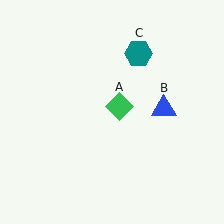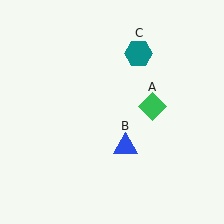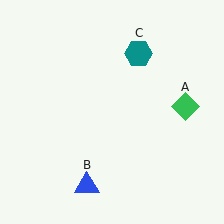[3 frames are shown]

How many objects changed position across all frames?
2 objects changed position: green diamond (object A), blue triangle (object B).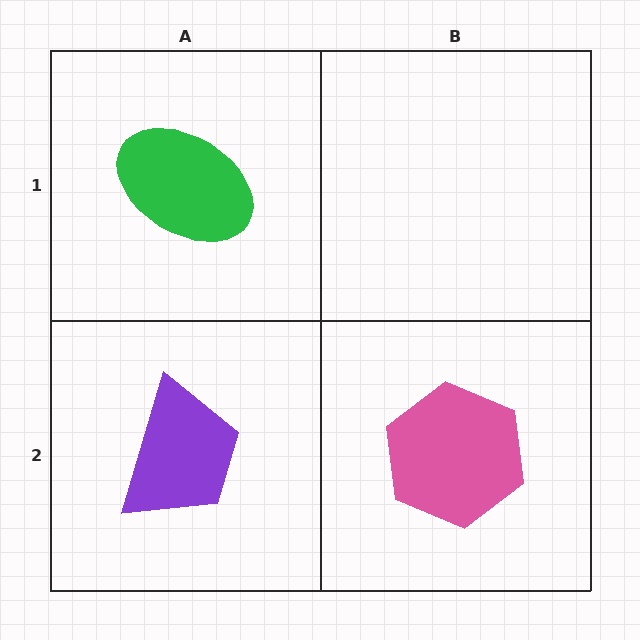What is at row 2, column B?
A pink hexagon.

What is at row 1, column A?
A green ellipse.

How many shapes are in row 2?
2 shapes.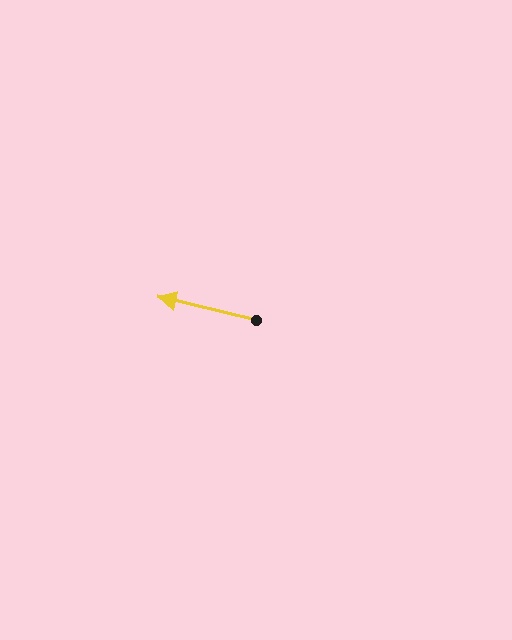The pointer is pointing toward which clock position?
Roughly 9 o'clock.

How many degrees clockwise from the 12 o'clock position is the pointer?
Approximately 283 degrees.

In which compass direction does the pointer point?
West.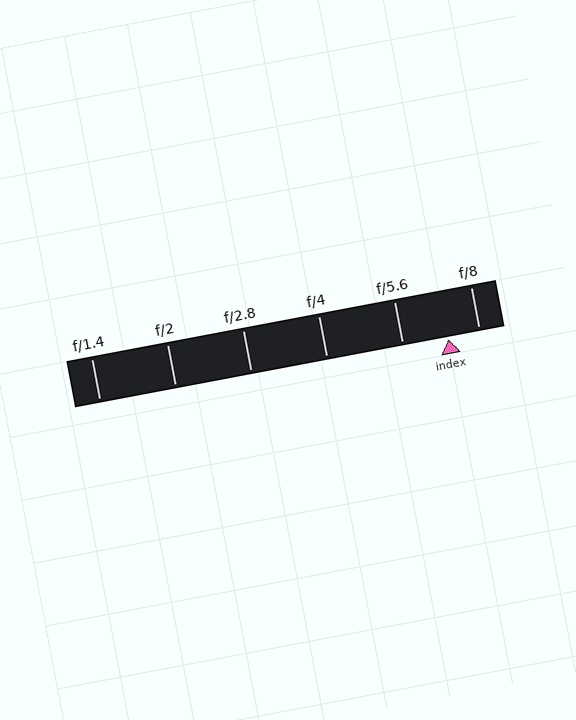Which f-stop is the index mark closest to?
The index mark is closest to f/8.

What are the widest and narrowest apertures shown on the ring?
The widest aperture shown is f/1.4 and the narrowest is f/8.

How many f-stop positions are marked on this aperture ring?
There are 6 f-stop positions marked.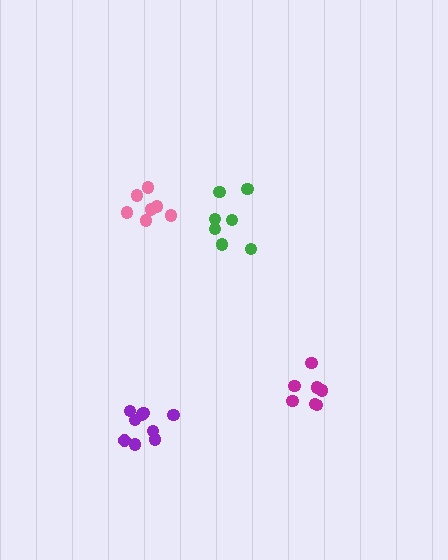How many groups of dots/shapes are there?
There are 4 groups.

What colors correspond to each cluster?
The clusters are colored: purple, green, magenta, pink.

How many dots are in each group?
Group 1: 9 dots, Group 2: 7 dots, Group 3: 7 dots, Group 4: 7 dots (30 total).